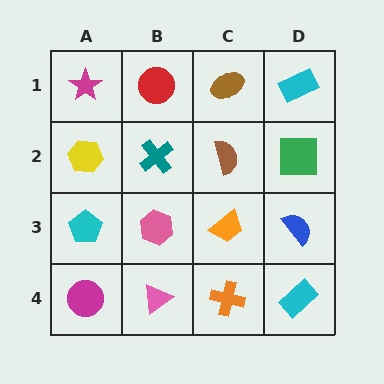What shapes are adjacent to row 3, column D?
A green square (row 2, column D), a cyan rectangle (row 4, column D), an orange trapezoid (row 3, column C).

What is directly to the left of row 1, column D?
A brown ellipse.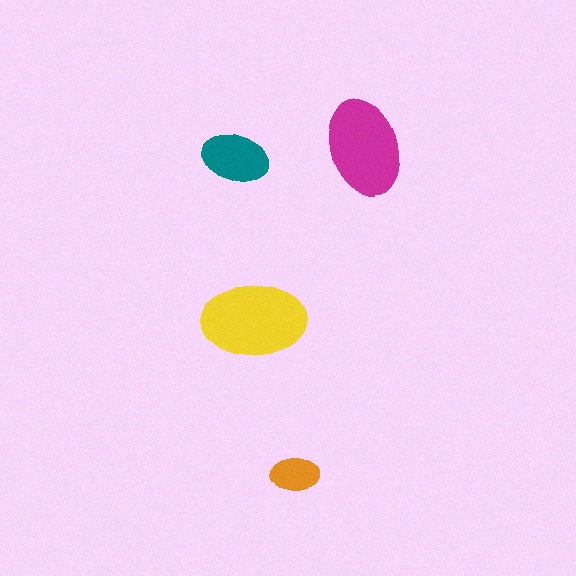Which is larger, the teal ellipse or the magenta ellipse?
The magenta one.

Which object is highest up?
The magenta ellipse is topmost.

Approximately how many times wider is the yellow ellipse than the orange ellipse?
About 2 times wider.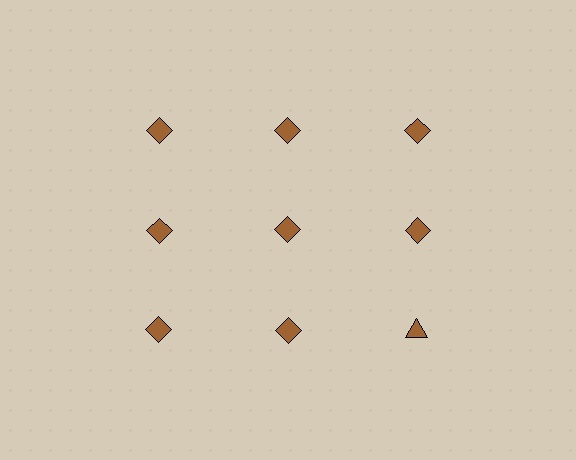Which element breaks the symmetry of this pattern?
The brown triangle in the third row, center column breaks the symmetry. All other shapes are brown diamonds.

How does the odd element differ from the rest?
It has a different shape: triangle instead of diamond.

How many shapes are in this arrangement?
There are 9 shapes arranged in a grid pattern.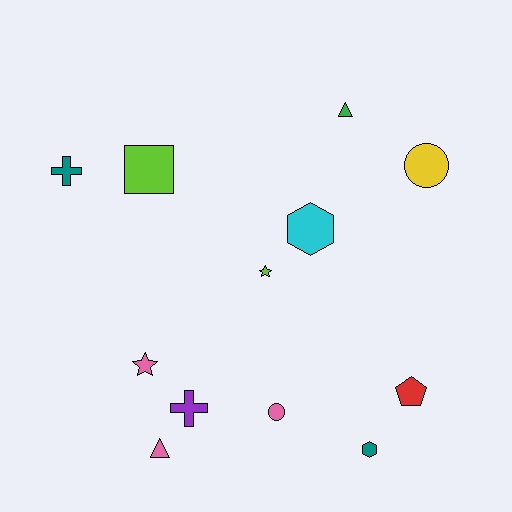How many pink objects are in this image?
There are 3 pink objects.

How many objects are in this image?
There are 12 objects.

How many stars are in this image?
There are 2 stars.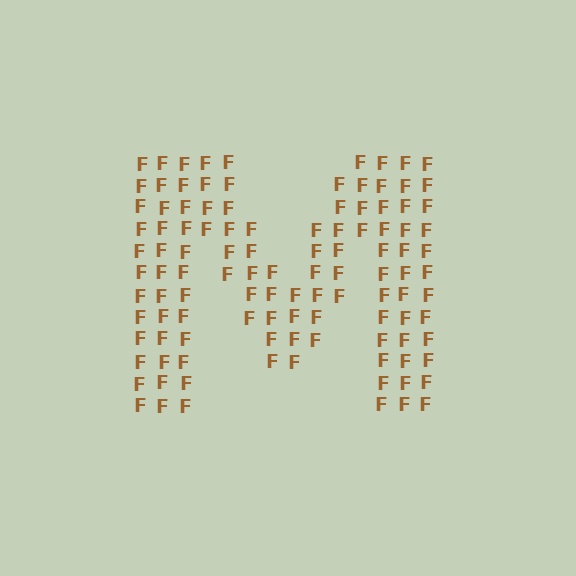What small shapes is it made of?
It is made of small letter F's.